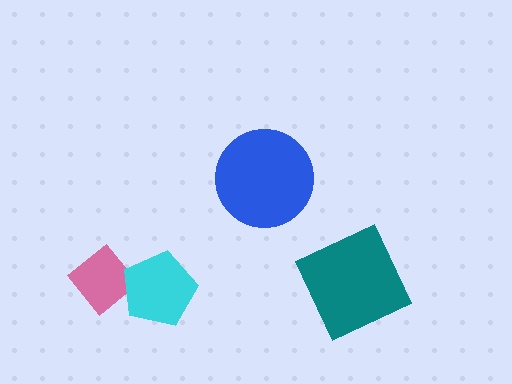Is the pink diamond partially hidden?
Yes, it is partially covered by another shape.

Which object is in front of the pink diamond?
The cyan pentagon is in front of the pink diamond.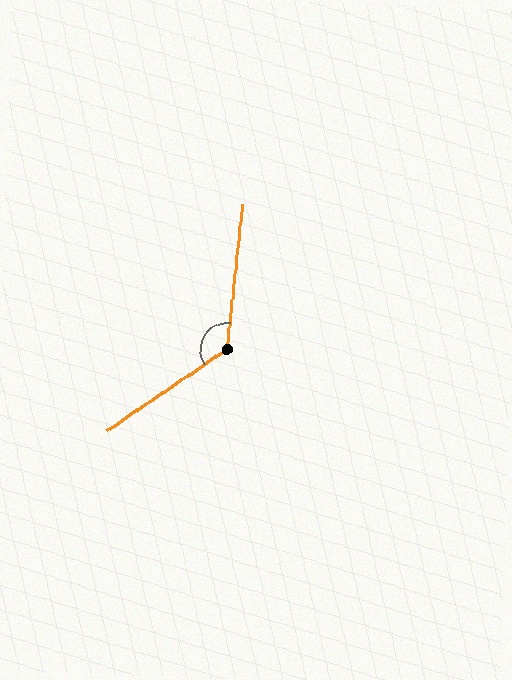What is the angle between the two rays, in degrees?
Approximately 130 degrees.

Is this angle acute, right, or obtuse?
It is obtuse.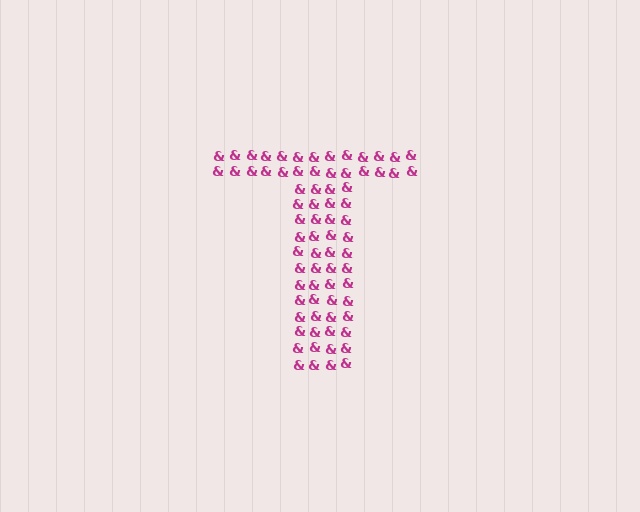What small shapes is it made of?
It is made of small ampersands.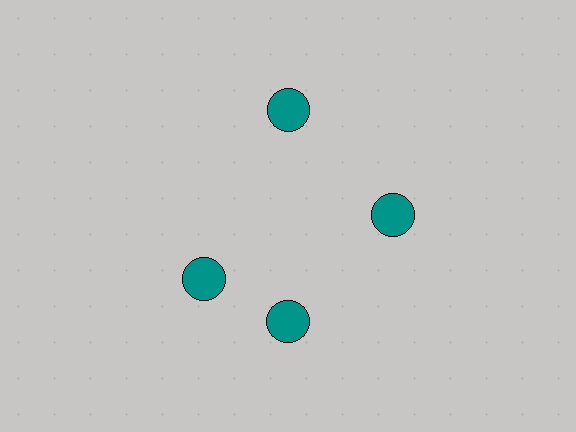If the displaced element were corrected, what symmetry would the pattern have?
It would have 4-fold rotational symmetry — the pattern would map onto itself every 90 degrees.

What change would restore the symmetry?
The symmetry would be restored by rotating it back into even spacing with its neighbors so that all 4 circles sit at equal angles and equal distance from the center.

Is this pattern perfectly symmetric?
No. The 4 teal circles are arranged in a ring, but one element near the 9 o'clock position is rotated out of alignment along the ring, breaking the 4-fold rotational symmetry.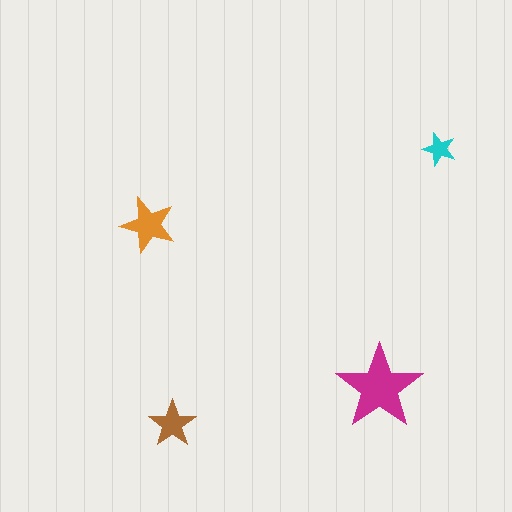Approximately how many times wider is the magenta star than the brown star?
About 2 times wider.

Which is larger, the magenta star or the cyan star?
The magenta one.